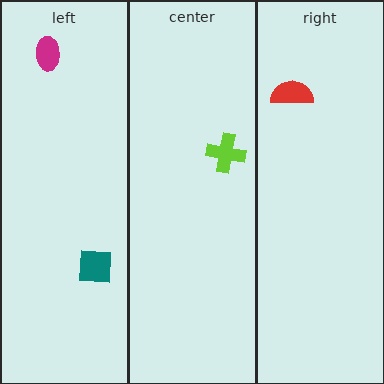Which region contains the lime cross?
The center region.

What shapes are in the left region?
The teal square, the magenta ellipse.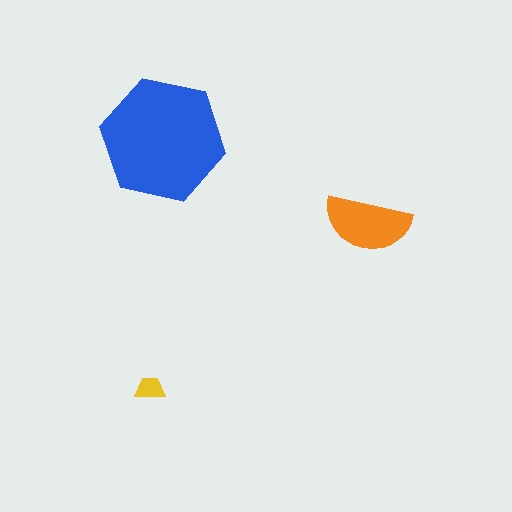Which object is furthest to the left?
The yellow trapezoid is leftmost.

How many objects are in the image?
There are 3 objects in the image.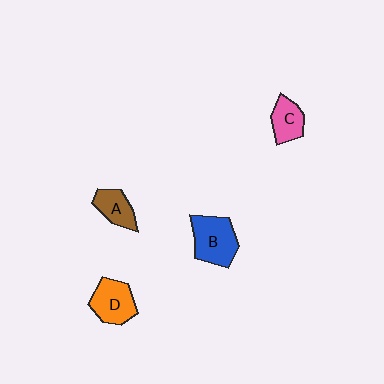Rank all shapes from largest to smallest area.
From largest to smallest: B (blue), D (orange), A (brown), C (pink).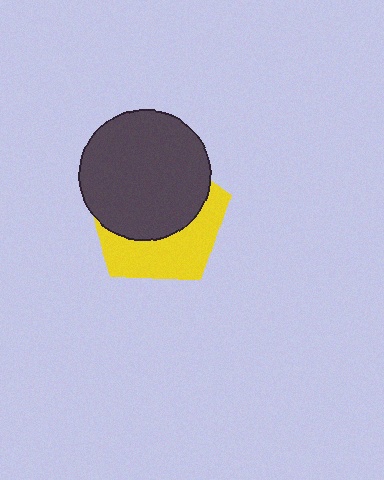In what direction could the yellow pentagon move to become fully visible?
The yellow pentagon could move down. That would shift it out from behind the dark gray circle entirely.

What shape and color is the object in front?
The object in front is a dark gray circle.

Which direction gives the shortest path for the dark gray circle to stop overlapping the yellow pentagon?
Moving up gives the shortest separation.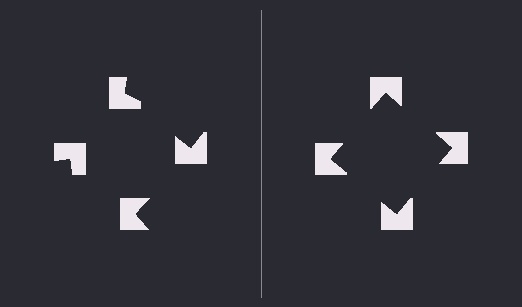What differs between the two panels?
The notched squares are positioned identically on both sides; only the wedge orientations differ. On the right they align to a square; on the left they are misaligned.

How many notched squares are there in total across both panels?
8 — 4 on each side.